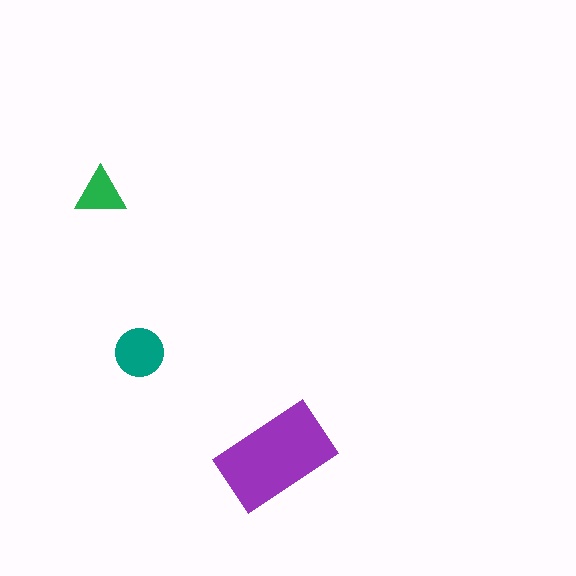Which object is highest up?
The green triangle is topmost.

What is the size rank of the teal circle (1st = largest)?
2nd.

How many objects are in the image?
There are 3 objects in the image.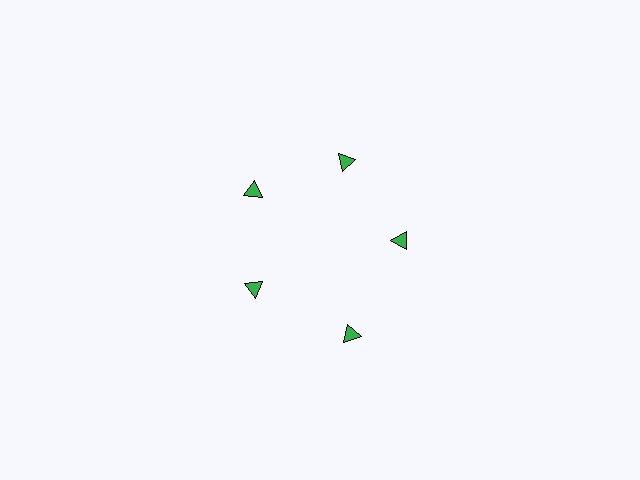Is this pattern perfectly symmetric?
No. The 5 green triangles are arranged in a ring, but one element near the 5 o'clock position is pushed outward from the center, breaking the 5-fold rotational symmetry.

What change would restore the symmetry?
The symmetry would be restored by moving it inward, back onto the ring so that all 5 triangles sit at equal angles and equal distance from the center.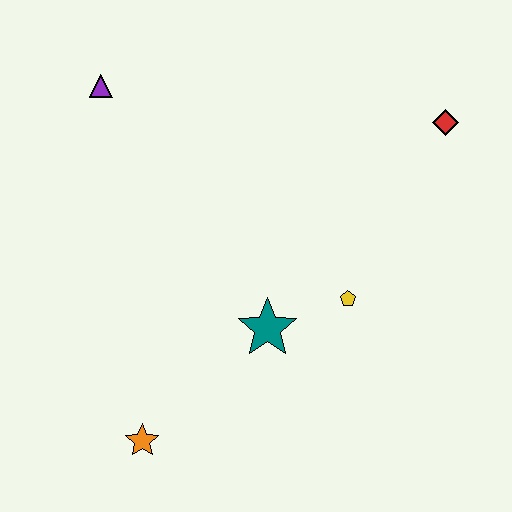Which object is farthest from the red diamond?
The orange star is farthest from the red diamond.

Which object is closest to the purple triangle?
The teal star is closest to the purple triangle.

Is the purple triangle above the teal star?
Yes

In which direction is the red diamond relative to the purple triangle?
The red diamond is to the right of the purple triangle.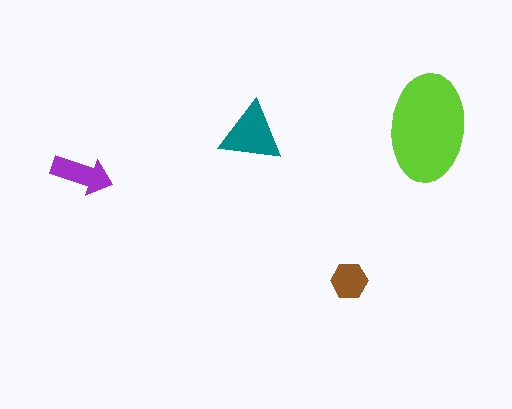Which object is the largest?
The lime ellipse.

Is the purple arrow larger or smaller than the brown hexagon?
Larger.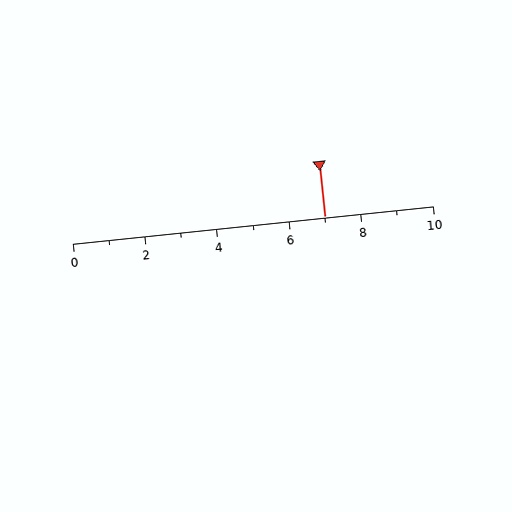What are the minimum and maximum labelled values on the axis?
The axis runs from 0 to 10.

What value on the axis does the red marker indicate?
The marker indicates approximately 7.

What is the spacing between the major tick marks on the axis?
The major ticks are spaced 2 apart.